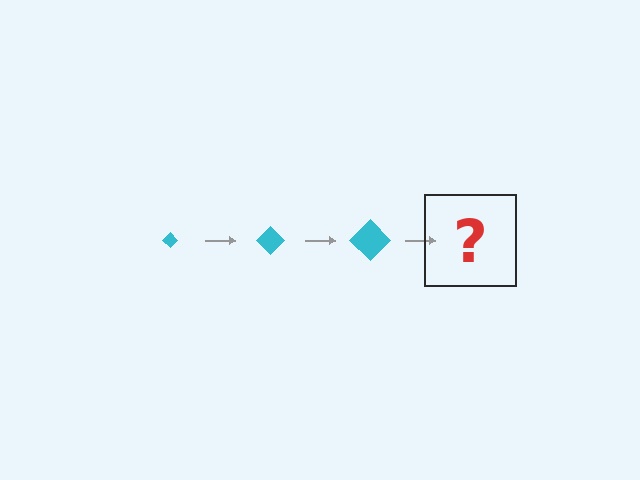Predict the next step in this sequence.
The next step is a cyan diamond, larger than the previous one.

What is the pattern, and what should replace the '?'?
The pattern is that the diamond gets progressively larger each step. The '?' should be a cyan diamond, larger than the previous one.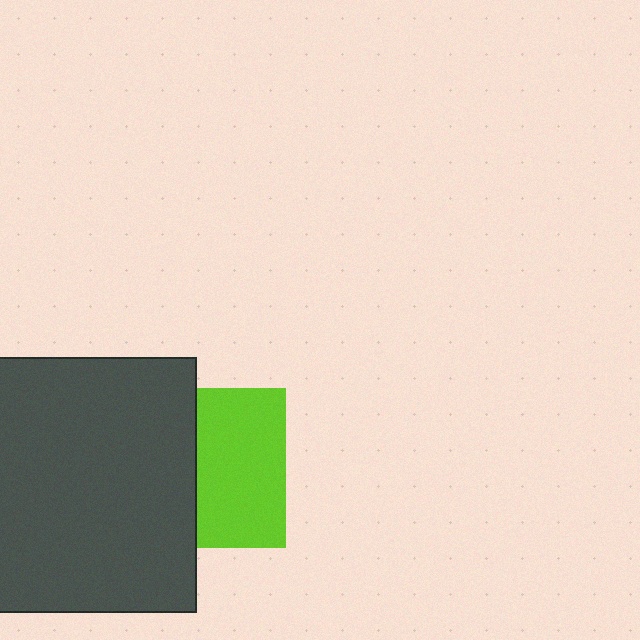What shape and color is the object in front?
The object in front is a dark gray rectangle.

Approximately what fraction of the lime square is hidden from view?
Roughly 45% of the lime square is hidden behind the dark gray rectangle.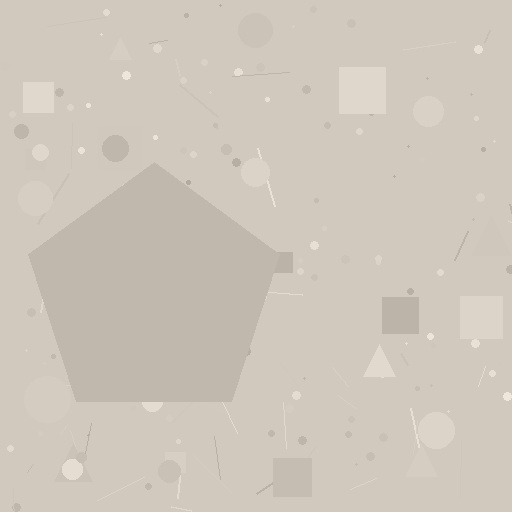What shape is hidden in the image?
A pentagon is hidden in the image.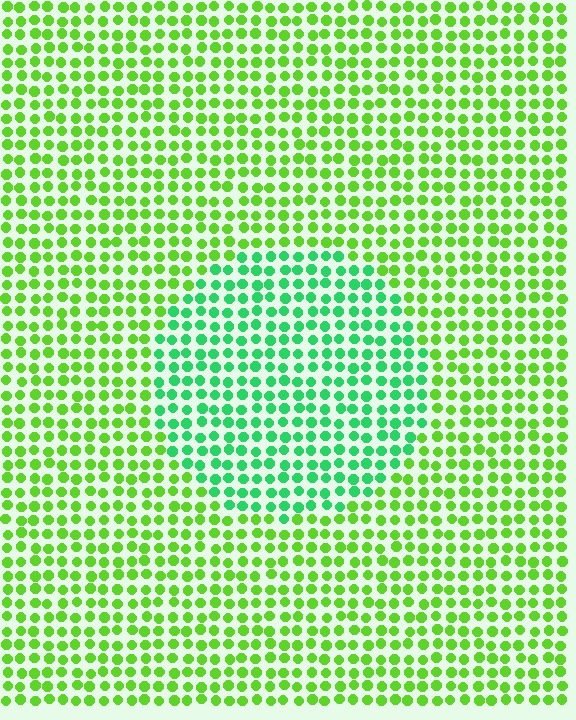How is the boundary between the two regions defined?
The boundary is defined purely by a slight shift in hue (about 40 degrees). Spacing, size, and orientation are identical on both sides.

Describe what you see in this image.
The image is filled with small lime elements in a uniform arrangement. A circle-shaped region is visible where the elements are tinted to a slightly different hue, forming a subtle color boundary.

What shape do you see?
I see a circle.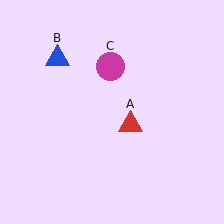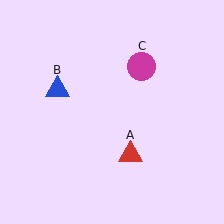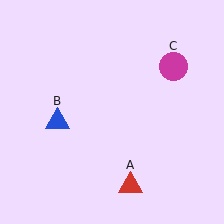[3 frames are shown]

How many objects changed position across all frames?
3 objects changed position: red triangle (object A), blue triangle (object B), magenta circle (object C).